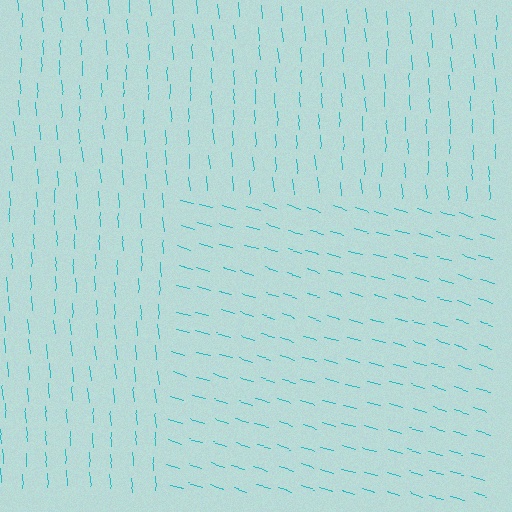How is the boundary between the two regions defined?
The boundary is defined purely by a change in line orientation (approximately 69 degrees difference). All lines are the same color and thickness.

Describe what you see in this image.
The image is filled with small cyan line segments. A rectangle region in the image has lines oriented differently from the surrounding lines, creating a visible texture boundary.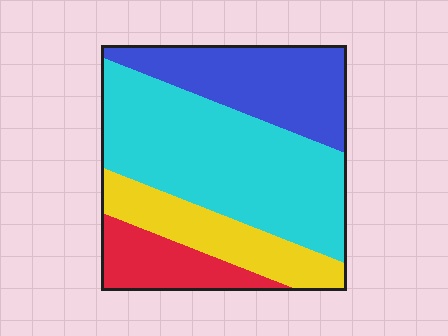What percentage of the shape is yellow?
Yellow takes up between a sixth and a third of the shape.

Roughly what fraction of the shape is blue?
Blue covers 25% of the shape.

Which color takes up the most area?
Cyan, at roughly 45%.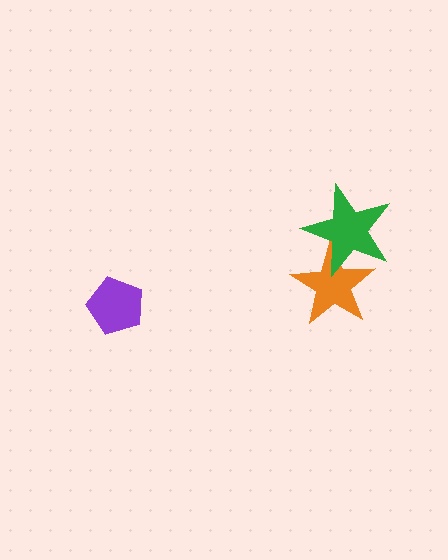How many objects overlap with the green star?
1 object overlaps with the green star.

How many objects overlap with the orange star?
1 object overlaps with the orange star.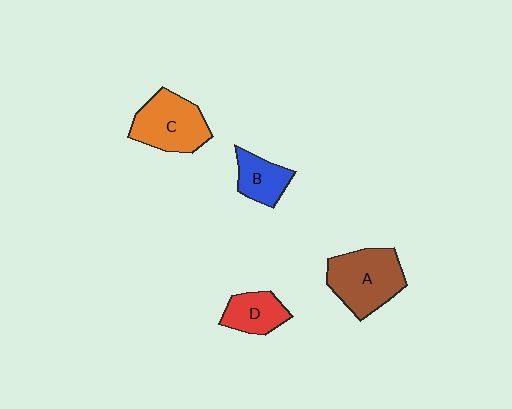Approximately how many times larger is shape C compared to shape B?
Approximately 1.7 times.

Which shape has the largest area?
Shape A (brown).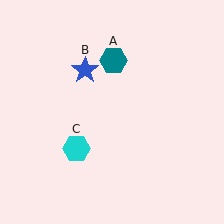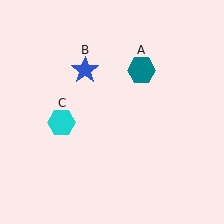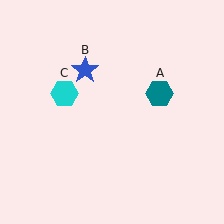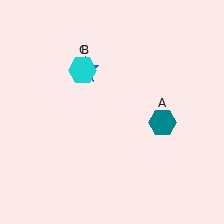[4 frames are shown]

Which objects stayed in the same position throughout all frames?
Blue star (object B) remained stationary.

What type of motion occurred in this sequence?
The teal hexagon (object A), cyan hexagon (object C) rotated clockwise around the center of the scene.